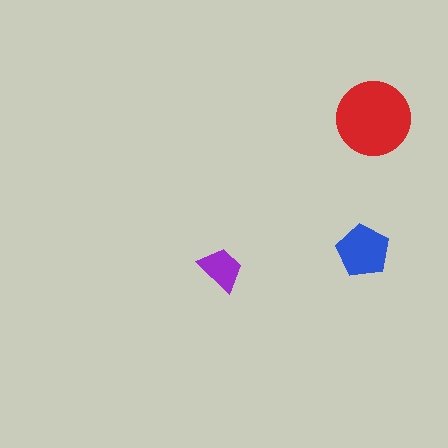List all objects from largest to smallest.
The red circle, the blue pentagon, the purple trapezoid.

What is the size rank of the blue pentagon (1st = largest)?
2nd.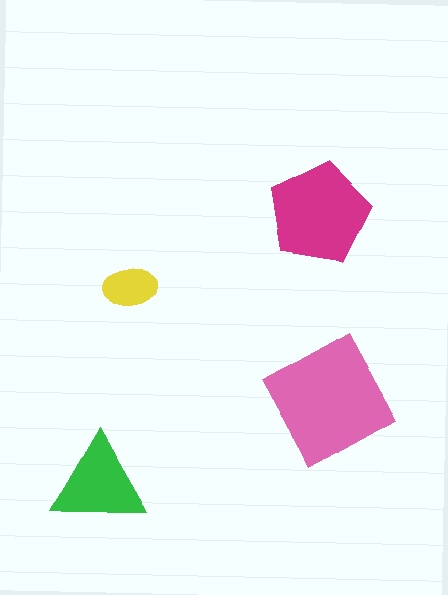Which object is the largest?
The pink square.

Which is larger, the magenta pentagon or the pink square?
The pink square.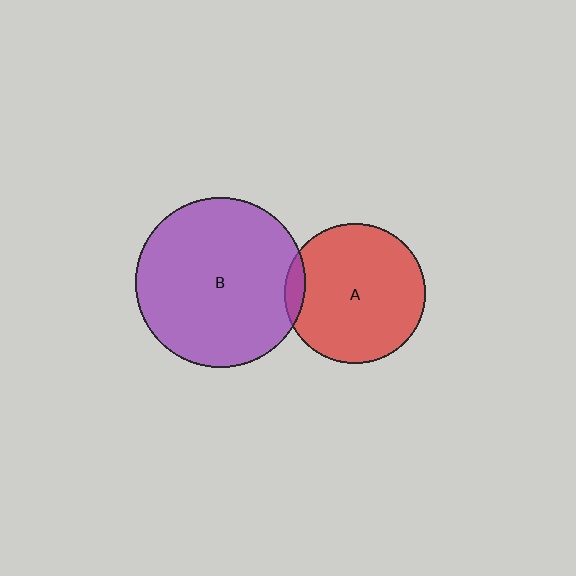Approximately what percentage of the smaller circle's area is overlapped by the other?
Approximately 5%.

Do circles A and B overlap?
Yes.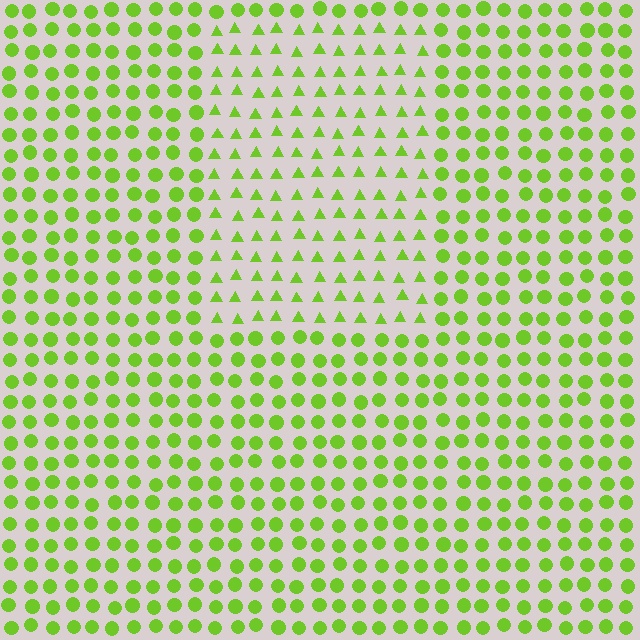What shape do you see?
I see a rectangle.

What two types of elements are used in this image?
The image uses triangles inside the rectangle region and circles outside it.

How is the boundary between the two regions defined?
The boundary is defined by a change in element shape: triangles inside vs. circles outside. All elements share the same color and spacing.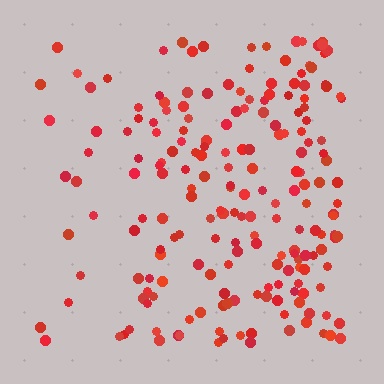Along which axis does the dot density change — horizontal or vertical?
Horizontal.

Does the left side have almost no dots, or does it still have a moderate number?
Still a moderate number, just noticeably fewer than the right.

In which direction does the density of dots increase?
From left to right, with the right side densest.